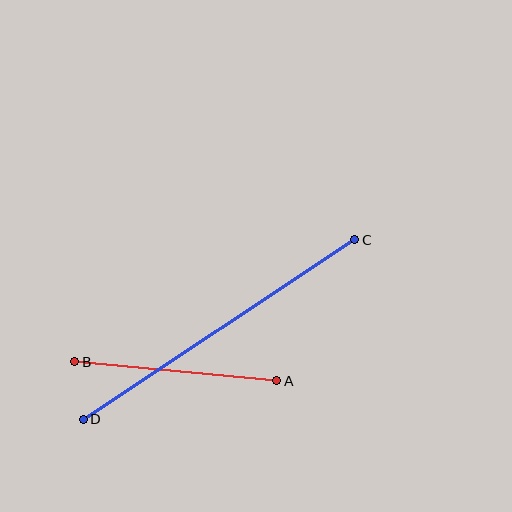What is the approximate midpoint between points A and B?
The midpoint is at approximately (176, 371) pixels.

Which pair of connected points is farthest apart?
Points C and D are farthest apart.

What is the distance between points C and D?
The distance is approximately 326 pixels.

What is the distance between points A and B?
The distance is approximately 203 pixels.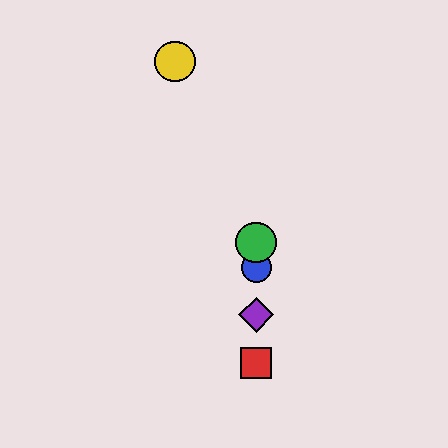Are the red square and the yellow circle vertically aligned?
No, the red square is at x≈256 and the yellow circle is at x≈175.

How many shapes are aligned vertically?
4 shapes (the red square, the blue circle, the green circle, the purple diamond) are aligned vertically.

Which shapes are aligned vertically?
The red square, the blue circle, the green circle, the purple diamond are aligned vertically.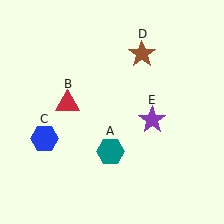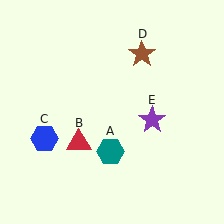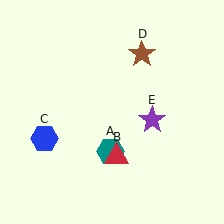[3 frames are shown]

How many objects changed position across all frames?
1 object changed position: red triangle (object B).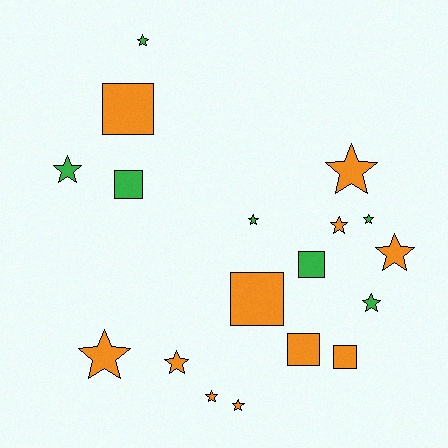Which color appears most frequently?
Orange, with 11 objects.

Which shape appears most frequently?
Star, with 12 objects.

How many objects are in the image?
There are 18 objects.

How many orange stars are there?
There are 7 orange stars.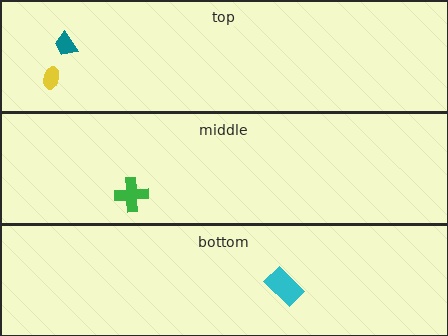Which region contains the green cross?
The middle region.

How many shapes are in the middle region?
1.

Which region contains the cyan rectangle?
The bottom region.